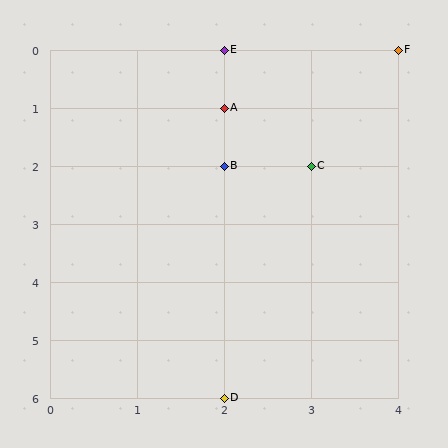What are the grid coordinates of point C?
Point C is at grid coordinates (3, 2).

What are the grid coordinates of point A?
Point A is at grid coordinates (2, 1).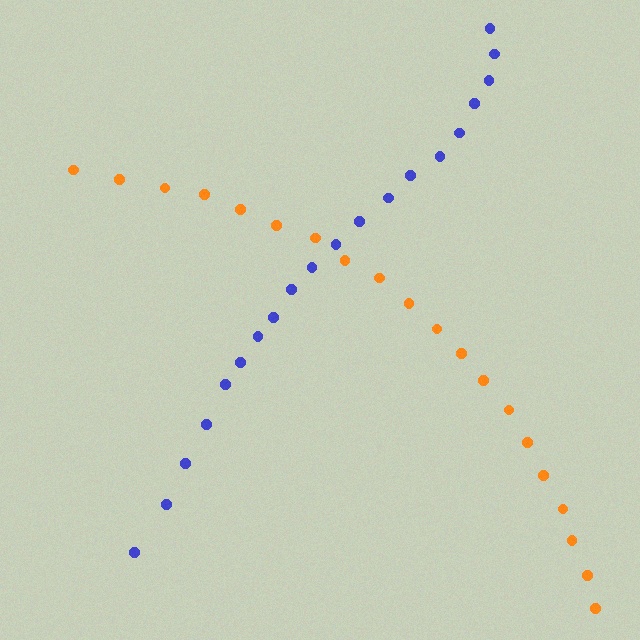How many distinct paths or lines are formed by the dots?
There are 2 distinct paths.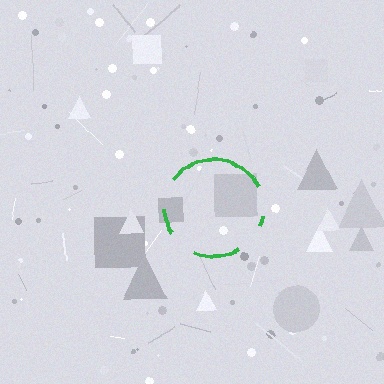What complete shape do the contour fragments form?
The contour fragments form a circle.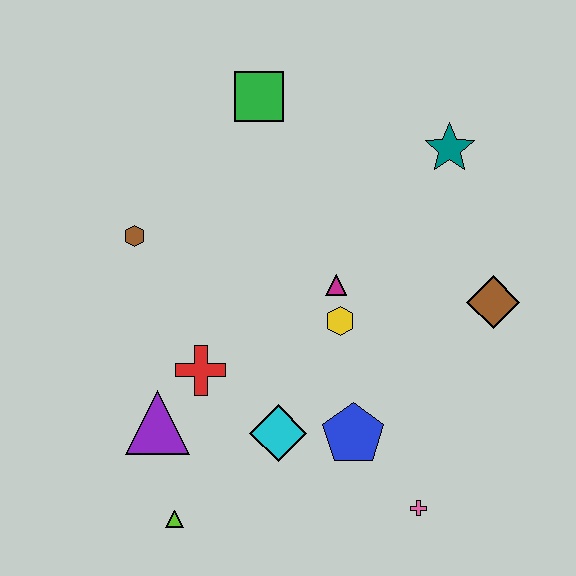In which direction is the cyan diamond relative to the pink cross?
The cyan diamond is to the left of the pink cross.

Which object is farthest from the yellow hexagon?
The lime triangle is farthest from the yellow hexagon.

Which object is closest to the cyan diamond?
The blue pentagon is closest to the cyan diamond.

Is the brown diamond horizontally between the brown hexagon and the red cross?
No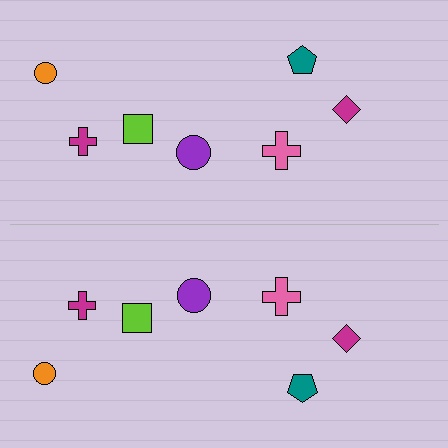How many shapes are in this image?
There are 14 shapes in this image.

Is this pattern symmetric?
Yes, this pattern has bilateral (reflection) symmetry.